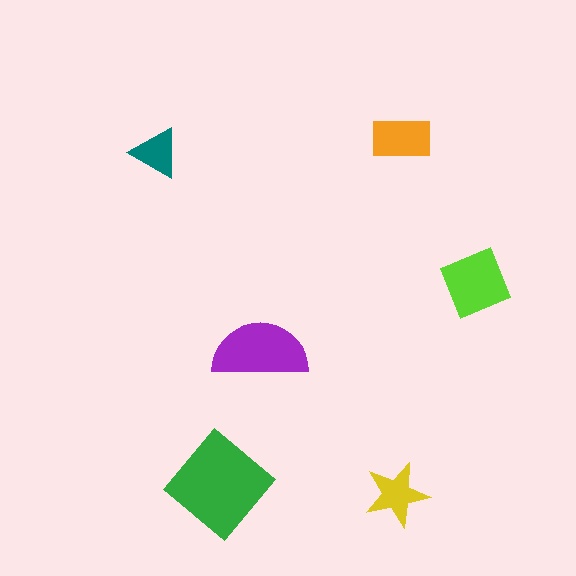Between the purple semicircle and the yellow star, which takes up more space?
The purple semicircle.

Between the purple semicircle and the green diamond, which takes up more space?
The green diamond.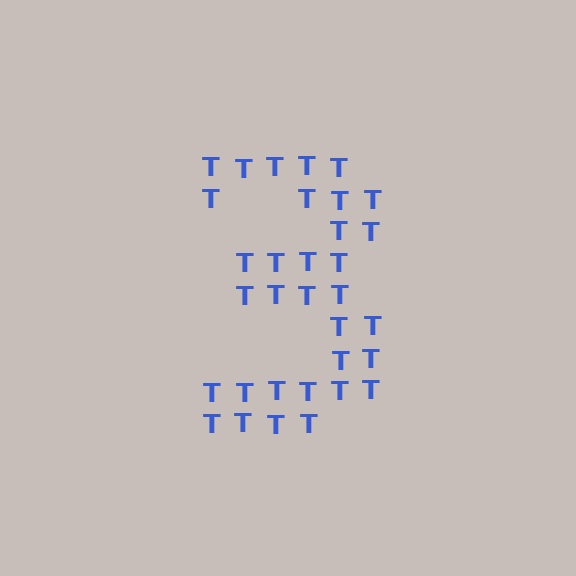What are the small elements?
The small elements are letter T's.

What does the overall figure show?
The overall figure shows the digit 3.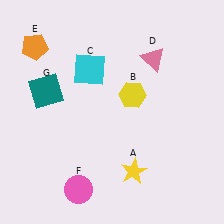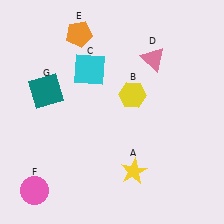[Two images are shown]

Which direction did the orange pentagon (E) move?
The orange pentagon (E) moved right.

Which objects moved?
The objects that moved are: the orange pentagon (E), the pink circle (F).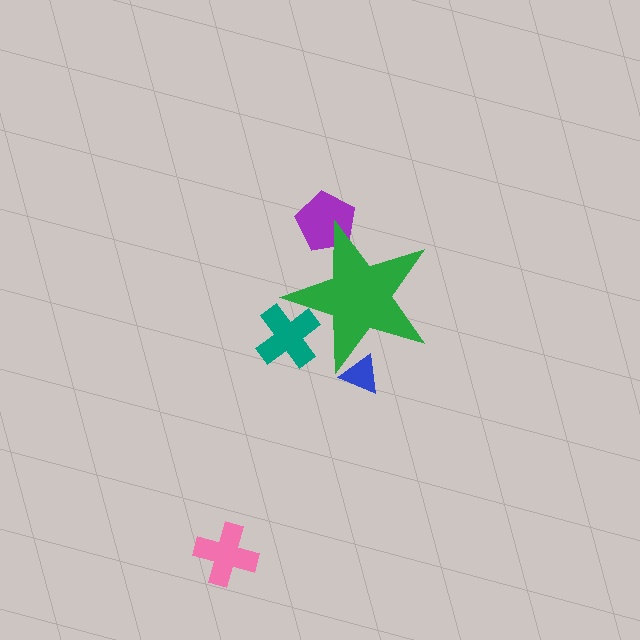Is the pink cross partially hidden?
No, the pink cross is fully visible.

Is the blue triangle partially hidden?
Yes, the blue triangle is partially hidden behind the green star.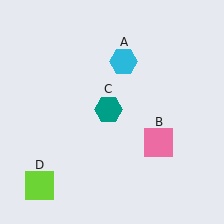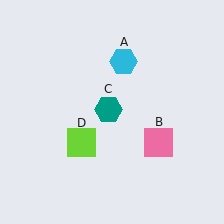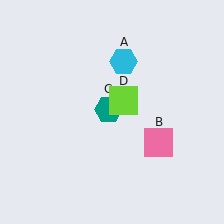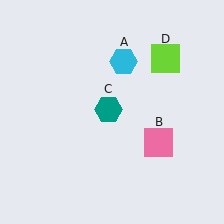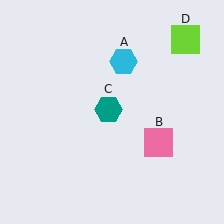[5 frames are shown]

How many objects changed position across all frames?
1 object changed position: lime square (object D).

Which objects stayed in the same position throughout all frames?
Cyan hexagon (object A) and pink square (object B) and teal hexagon (object C) remained stationary.